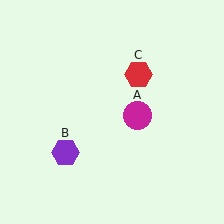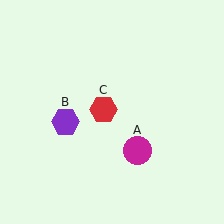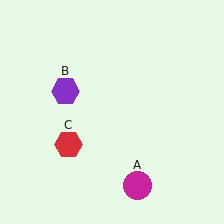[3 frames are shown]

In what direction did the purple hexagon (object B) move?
The purple hexagon (object B) moved up.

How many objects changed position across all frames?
3 objects changed position: magenta circle (object A), purple hexagon (object B), red hexagon (object C).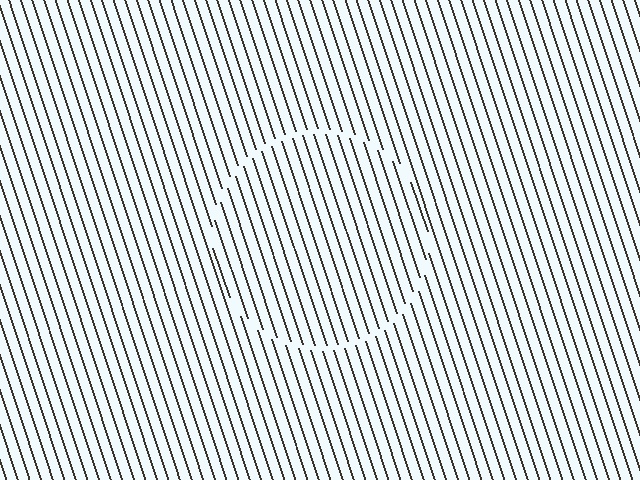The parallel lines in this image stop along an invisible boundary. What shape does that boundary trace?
An illusory circle. The interior of the shape contains the same grating, shifted by half a period — the contour is defined by the phase discontinuity where line-ends from the inner and outer gratings abut.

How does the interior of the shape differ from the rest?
The interior of the shape contains the same grating, shifted by half a period — the contour is defined by the phase discontinuity where line-ends from the inner and outer gratings abut.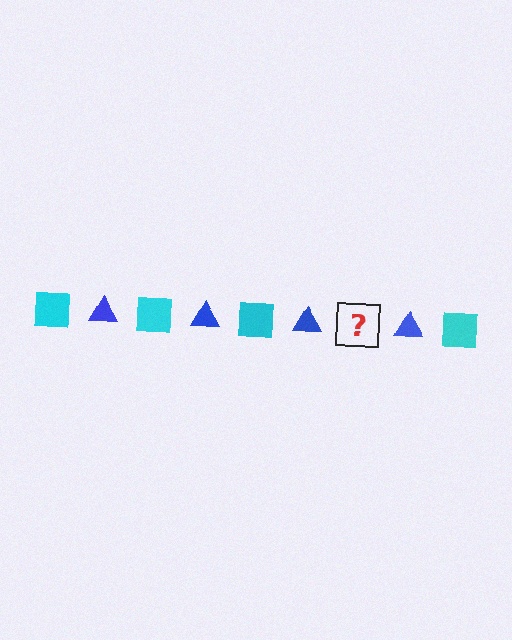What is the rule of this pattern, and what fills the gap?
The rule is that the pattern alternates between cyan square and blue triangle. The gap should be filled with a cyan square.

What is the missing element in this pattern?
The missing element is a cyan square.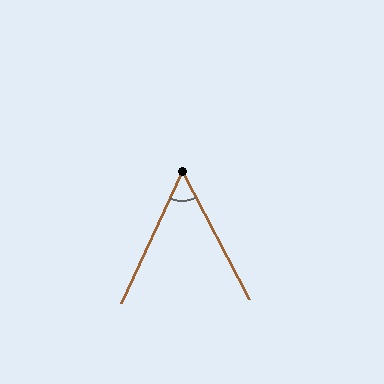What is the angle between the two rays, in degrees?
Approximately 52 degrees.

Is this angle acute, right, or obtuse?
It is acute.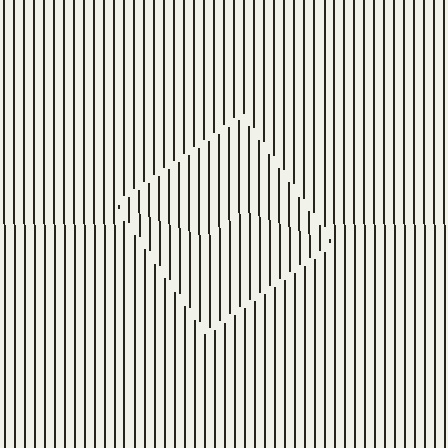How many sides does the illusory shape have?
4 sides — the line-ends trace a square.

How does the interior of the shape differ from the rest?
The interior of the shape contains the same grating, shifted by half a period — the contour is defined by the phase discontinuity where line-ends from the inner and outer gratings abut.